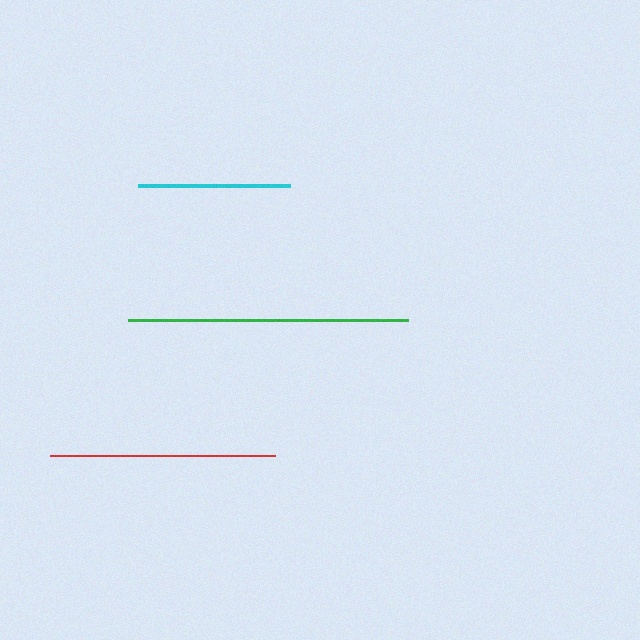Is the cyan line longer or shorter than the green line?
The green line is longer than the cyan line.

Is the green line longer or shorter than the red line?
The green line is longer than the red line.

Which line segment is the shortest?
The cyan line is the shortest at approximately 151 pixels.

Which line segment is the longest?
The green line is the longest at approximately 280 pixels.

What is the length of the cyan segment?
The cyan segment is approximately 151 pixels long.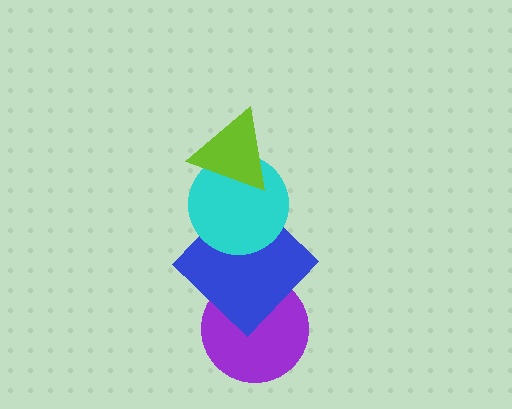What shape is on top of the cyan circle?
The lime triangle is on top of the cyan circle.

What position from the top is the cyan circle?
The cyan circle is 2nd from the top.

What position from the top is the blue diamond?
The blue diamond is 3rd from the top.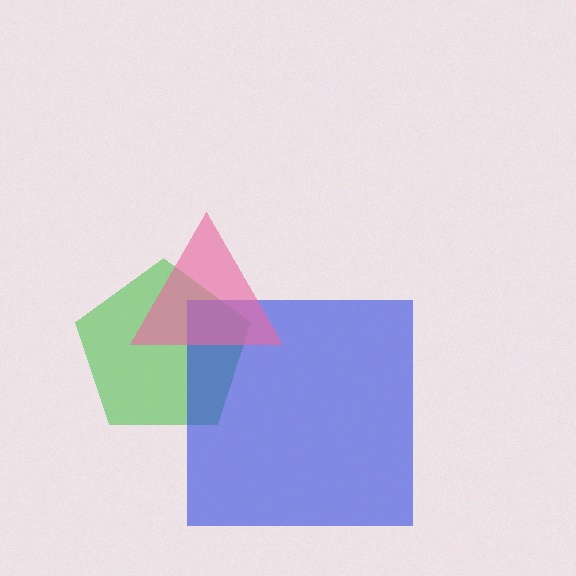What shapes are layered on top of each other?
The layered shapes are: a green pentagon, a blue square, a pink triangle.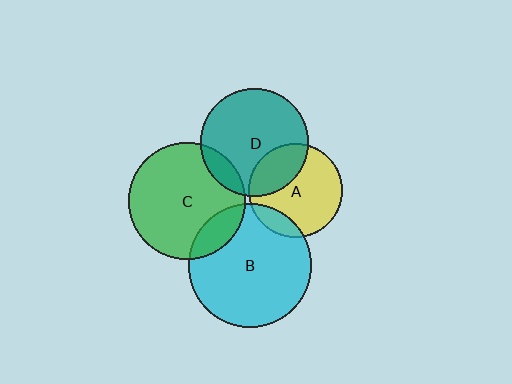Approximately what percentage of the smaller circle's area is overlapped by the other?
Approximately 10%.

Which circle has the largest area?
Circle B (cyan).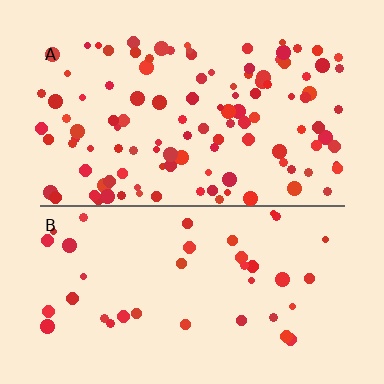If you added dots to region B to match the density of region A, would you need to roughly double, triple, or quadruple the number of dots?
Approximately triple.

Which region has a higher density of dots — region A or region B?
A (the top).